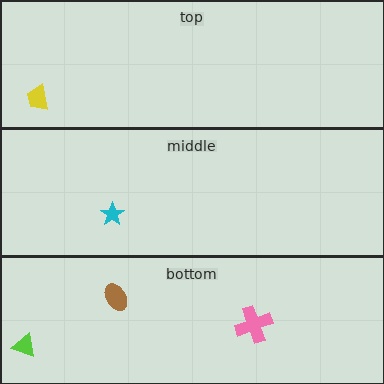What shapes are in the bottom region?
The pink cross, the lime triangle, the brown ellipse.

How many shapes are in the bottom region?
3.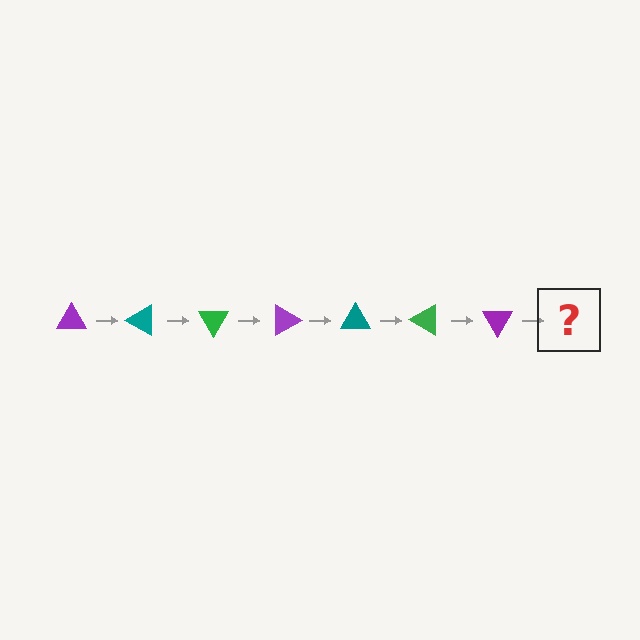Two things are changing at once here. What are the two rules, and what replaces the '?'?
The two rules are that it rotates 30 degrees each step and the color cycles through purple, teal, and green. The '?' should be a teal triangle, rotated 210 degrees from the start.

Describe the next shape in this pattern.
It should be a teal triangle, rotated 210 degrees from the start.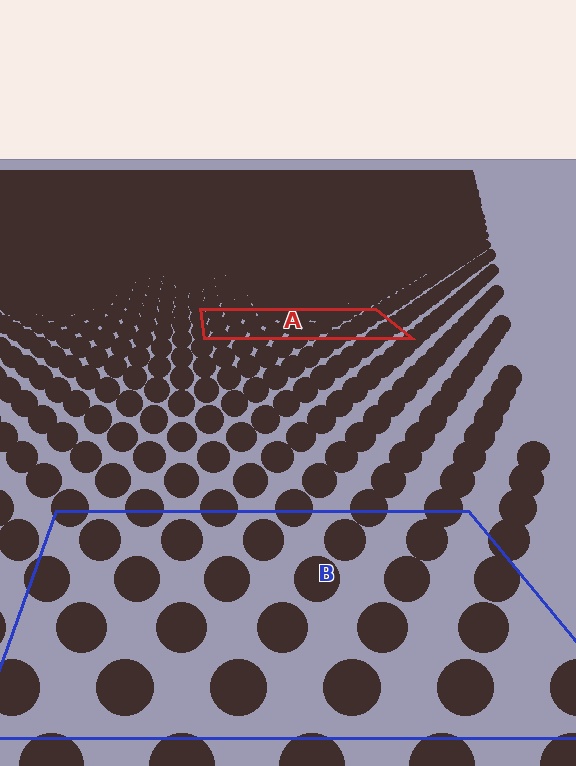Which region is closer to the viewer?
Region B is closer. The texture elements there are larger and more spread out.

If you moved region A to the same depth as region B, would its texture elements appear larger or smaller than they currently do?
They would appear larger. At a closer depth, the same texture elements are projected at a bigger on-screen size.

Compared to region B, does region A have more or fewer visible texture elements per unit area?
Region A has more texture elements per unit area — they are packed more densely because it is farther away.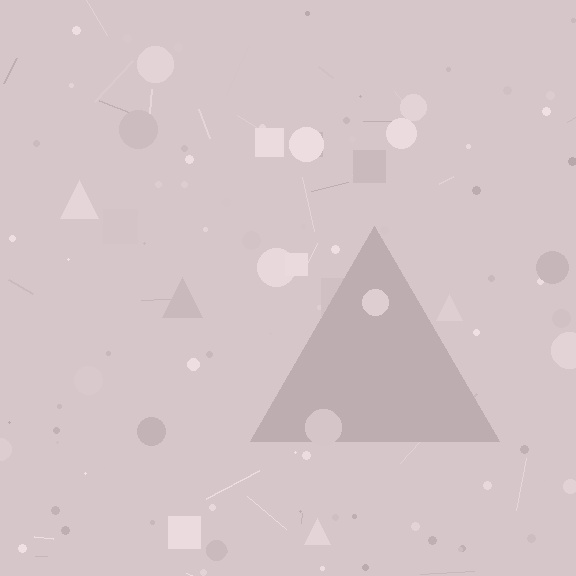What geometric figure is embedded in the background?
A triangle is embedded in the background.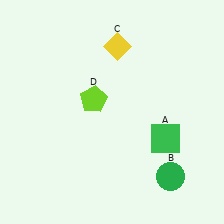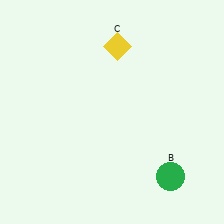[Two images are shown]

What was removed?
The green square (A), the lime pentagon (D) were removed in Image 2.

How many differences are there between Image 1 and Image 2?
There are 2 differences between the two images.